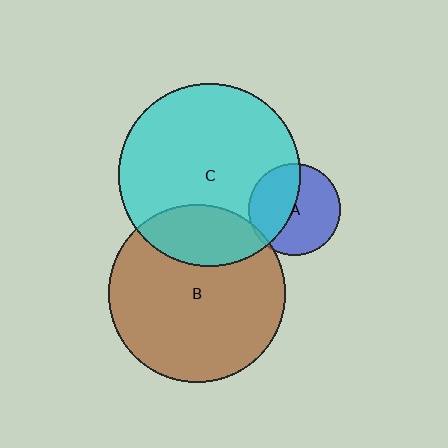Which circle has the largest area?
Circle C (cyan).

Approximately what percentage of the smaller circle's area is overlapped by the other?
Approximately 25%.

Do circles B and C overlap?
Yes.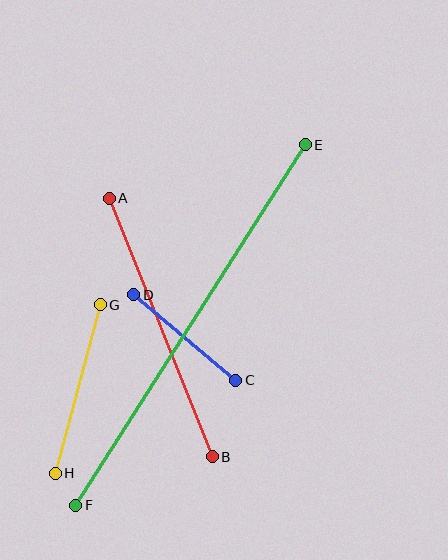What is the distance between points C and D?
The distance is approximately 133 pixels.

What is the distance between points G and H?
The distance is approximately 174 pixels.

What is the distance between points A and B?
The distance is approximately 278 pixels.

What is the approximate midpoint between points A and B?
The midpoint is at approximately (161, 327) pixels.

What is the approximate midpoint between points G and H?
The midpoint is at approximately (78, 389) pixels.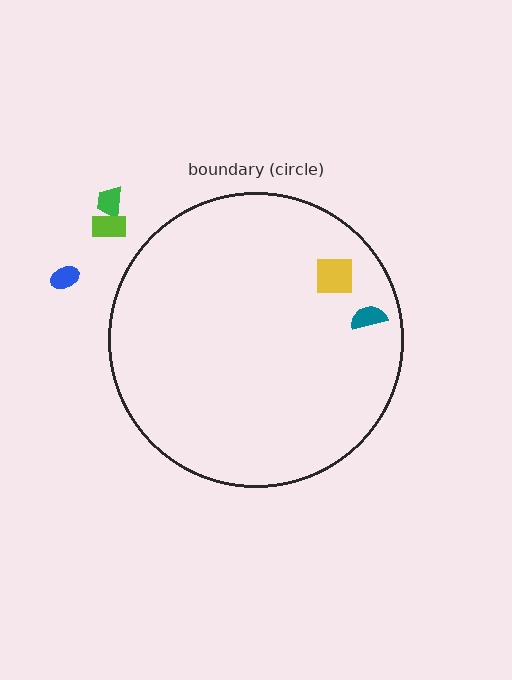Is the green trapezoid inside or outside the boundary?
Outside.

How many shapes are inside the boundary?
2 inside, 3 outside.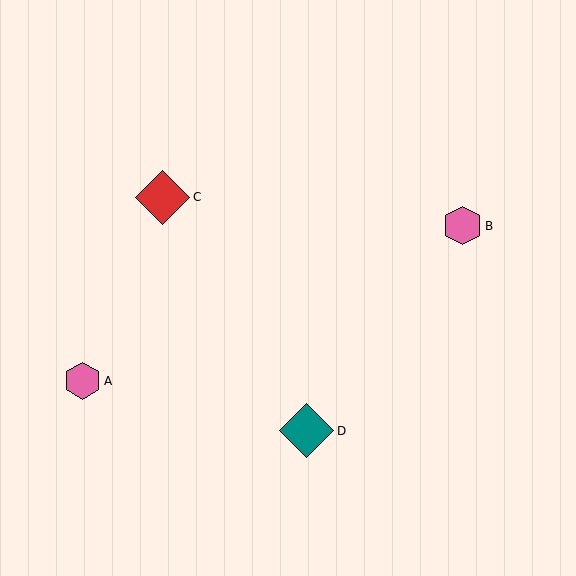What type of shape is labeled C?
Shape C is a red diamond.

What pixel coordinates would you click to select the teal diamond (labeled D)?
Click at (307, 431) to select the teal diamond D.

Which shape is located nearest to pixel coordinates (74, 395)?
The pink hexagon (labeled A) at (83, 381) is nearest to that location.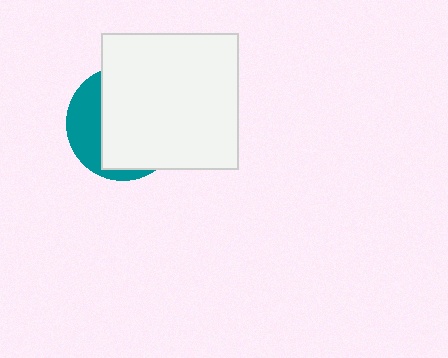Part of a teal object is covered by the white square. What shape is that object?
It is a circle.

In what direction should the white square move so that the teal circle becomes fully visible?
The white square should move right. That is the shortest direction to clear the overlap and leave the teal circle fully visible.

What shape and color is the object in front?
The object in front is a white square.